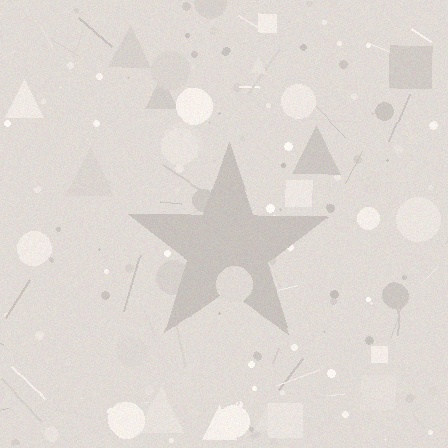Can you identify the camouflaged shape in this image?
The camouflaged shape is a star.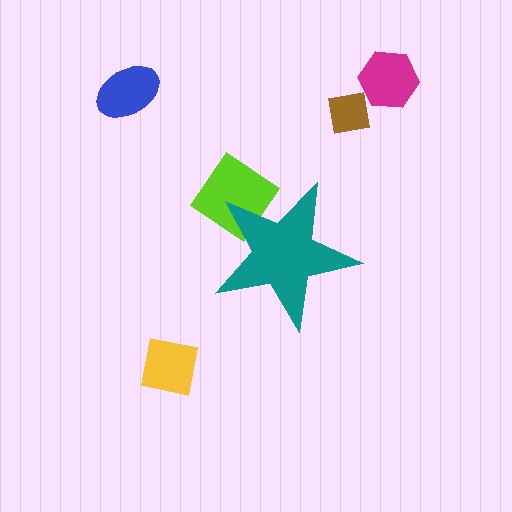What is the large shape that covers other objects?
A teal star.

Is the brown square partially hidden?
No, the brown square is fully visible.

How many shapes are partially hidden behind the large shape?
1 shape is partially hidden.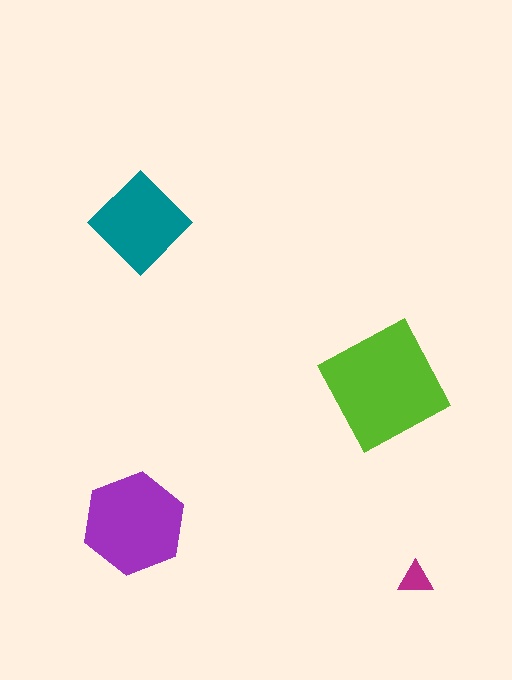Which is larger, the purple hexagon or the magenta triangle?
The purple hexagon.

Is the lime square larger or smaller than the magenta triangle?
Larger.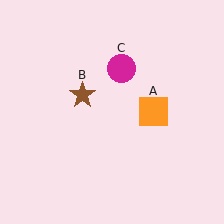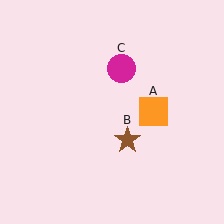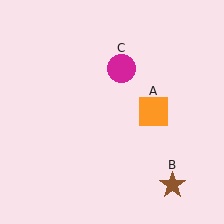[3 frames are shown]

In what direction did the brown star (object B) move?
The brown star (object B) moved down and to the right.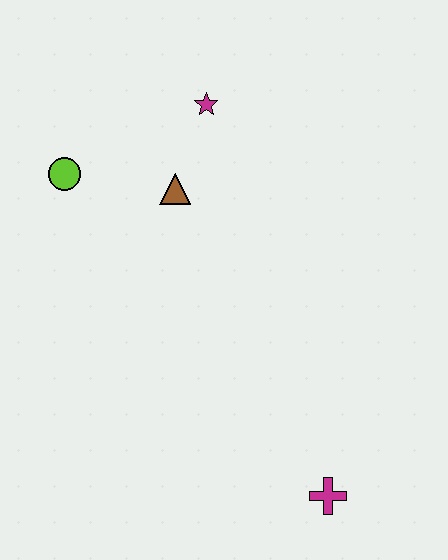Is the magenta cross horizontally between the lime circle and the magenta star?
No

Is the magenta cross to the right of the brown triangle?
Yes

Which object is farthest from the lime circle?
The magenta cross is farthest from the lime circle.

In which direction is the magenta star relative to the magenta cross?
The magenta star is above the magenta cross.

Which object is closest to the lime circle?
The brown triangle is closest to the lime circle.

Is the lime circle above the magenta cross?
Yes